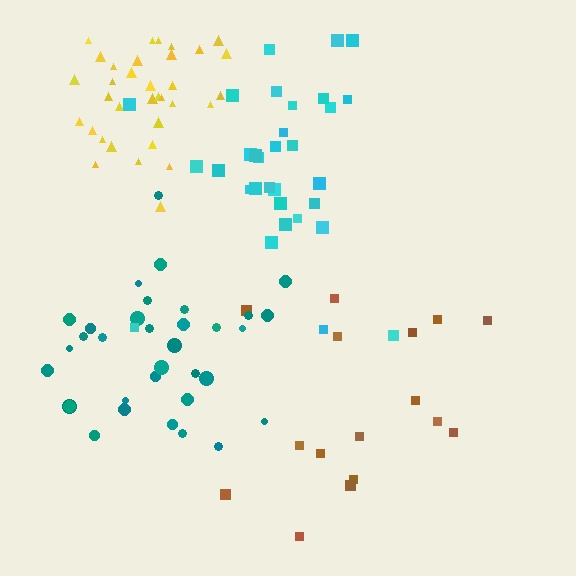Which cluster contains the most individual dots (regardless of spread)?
Yellow (35).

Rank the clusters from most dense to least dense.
yellow, teal, cyan, brown.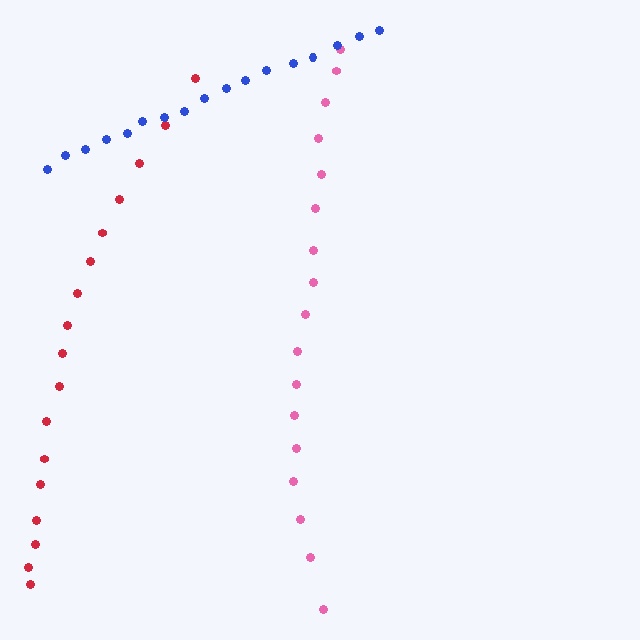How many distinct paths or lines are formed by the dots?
There are 3 distinct paths.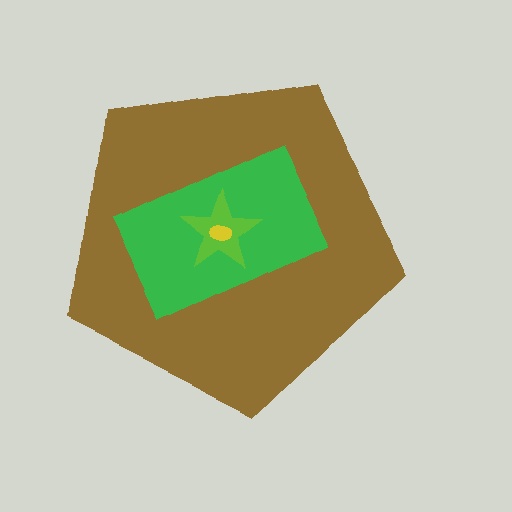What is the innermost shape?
The yellow ellipse.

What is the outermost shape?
The brown pentagon.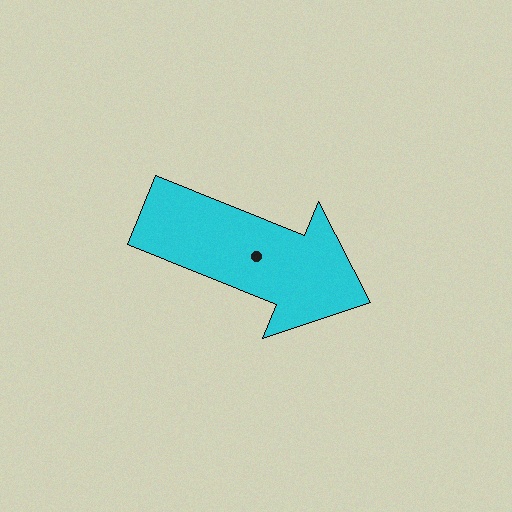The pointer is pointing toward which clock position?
Roughly 4 o'clock.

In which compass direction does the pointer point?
East.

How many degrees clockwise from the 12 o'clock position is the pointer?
Approximately 112 degrees.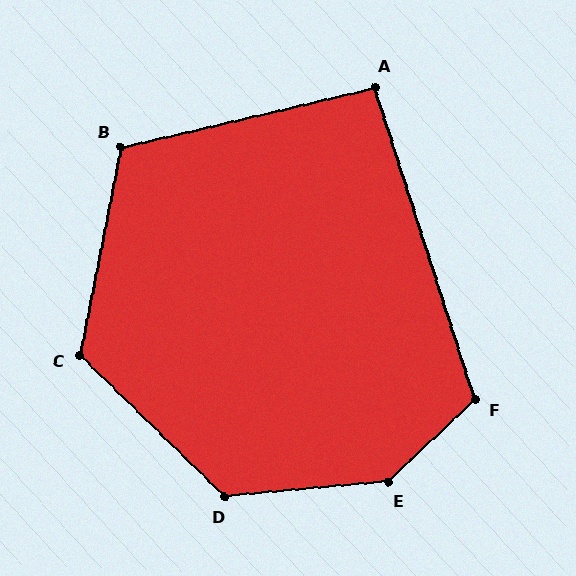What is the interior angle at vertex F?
Approximately 115 degrees (obtuse).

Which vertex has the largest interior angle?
E, at approximately 142 degrees.